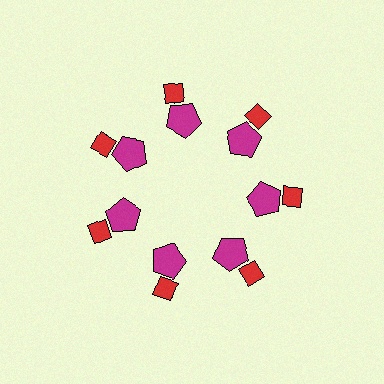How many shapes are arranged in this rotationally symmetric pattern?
There are 14 shapes, arranged in 7 groups of 2.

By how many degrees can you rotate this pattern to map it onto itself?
The pattern maps onto itself every 51 degrees of rotation.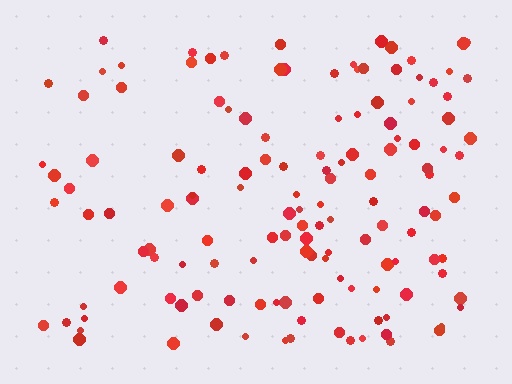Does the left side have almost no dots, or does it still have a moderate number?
Still a moderate number, just noticeably fewer than the right.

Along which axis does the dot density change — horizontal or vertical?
Horizontal.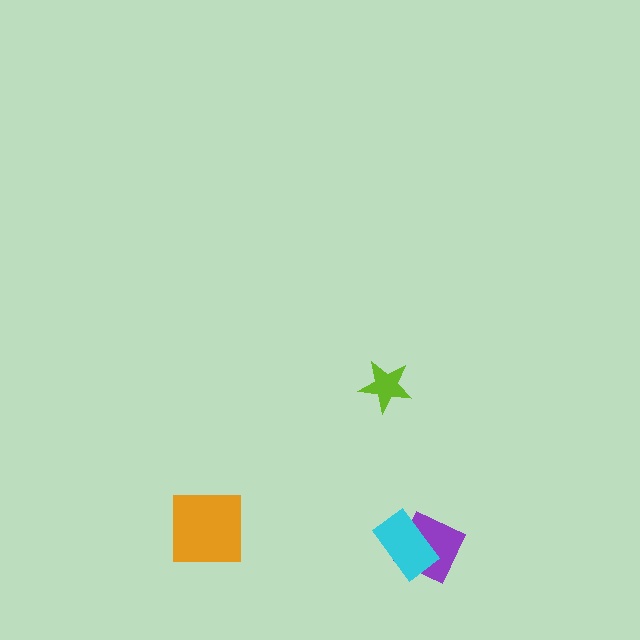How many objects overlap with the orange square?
0 objects overlap with the orange square.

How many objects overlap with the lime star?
0 objects overlap with the lime star.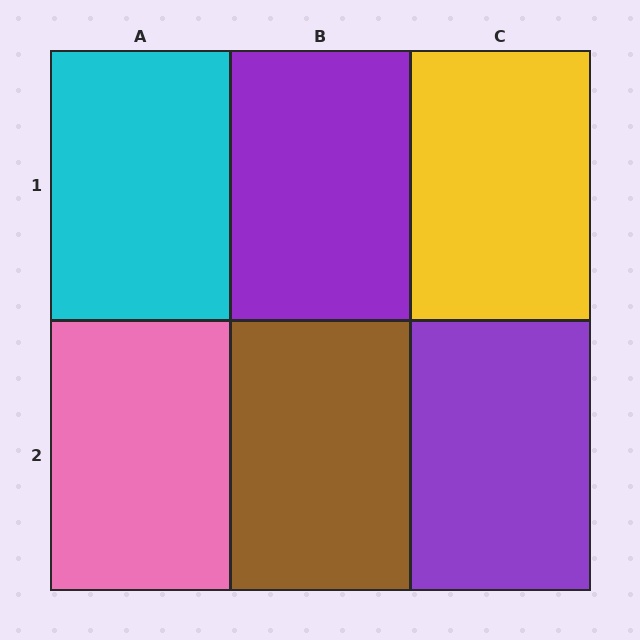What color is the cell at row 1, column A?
Cyan.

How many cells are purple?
2 cells are purple.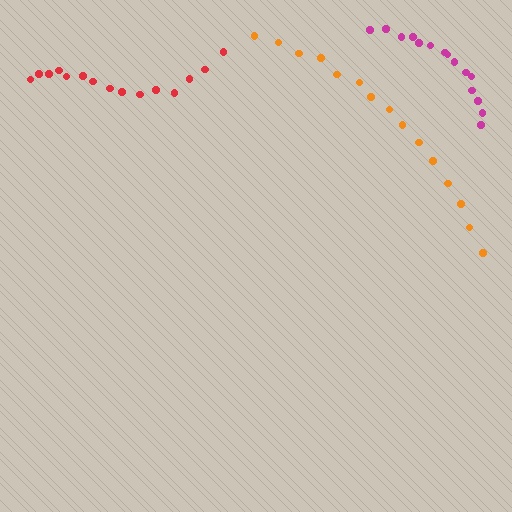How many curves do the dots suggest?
There are 3 distinct paths.